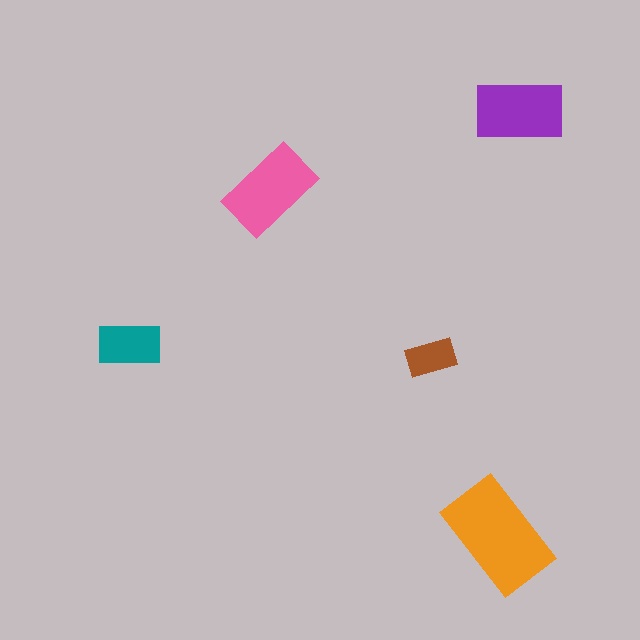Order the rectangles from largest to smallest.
the orange one, the pink one, the purple one, the teal one, the brown one.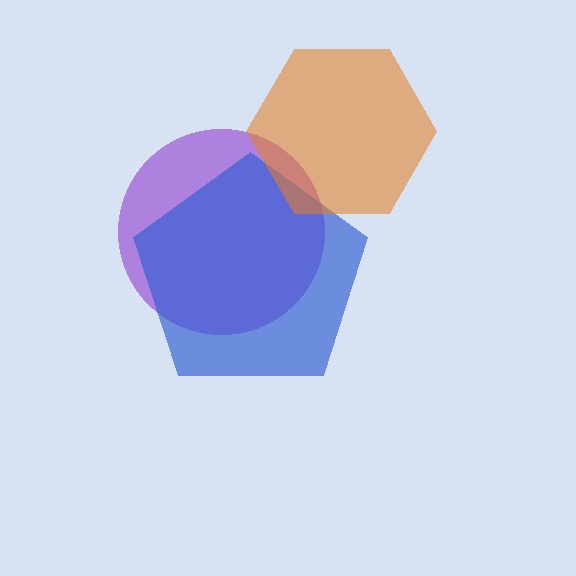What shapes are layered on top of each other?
The layered shapes are: a purple circle, a blue pentagon, an orange hexagon.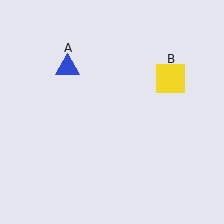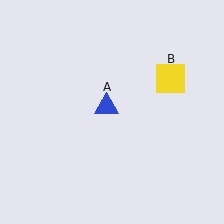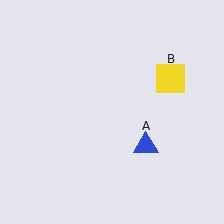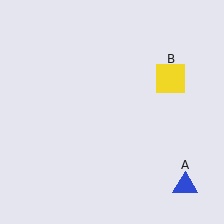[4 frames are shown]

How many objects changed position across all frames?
1 object changed position: blue triangle (object A).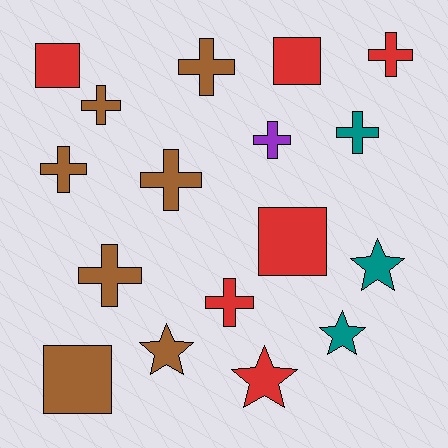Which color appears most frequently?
Brown, with 7 objects.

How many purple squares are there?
There are no purple squares.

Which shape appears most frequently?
Cross, with 9 objects.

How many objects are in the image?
There are 17 objects.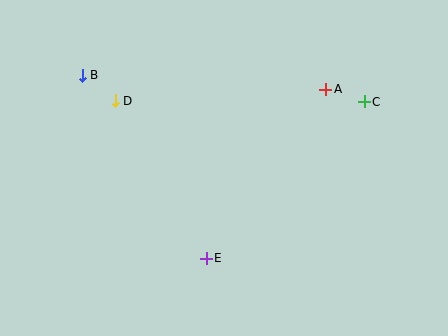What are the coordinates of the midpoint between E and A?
The midpoint between E and A is at (266, 174).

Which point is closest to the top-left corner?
Point B is closest to the top-left corner.